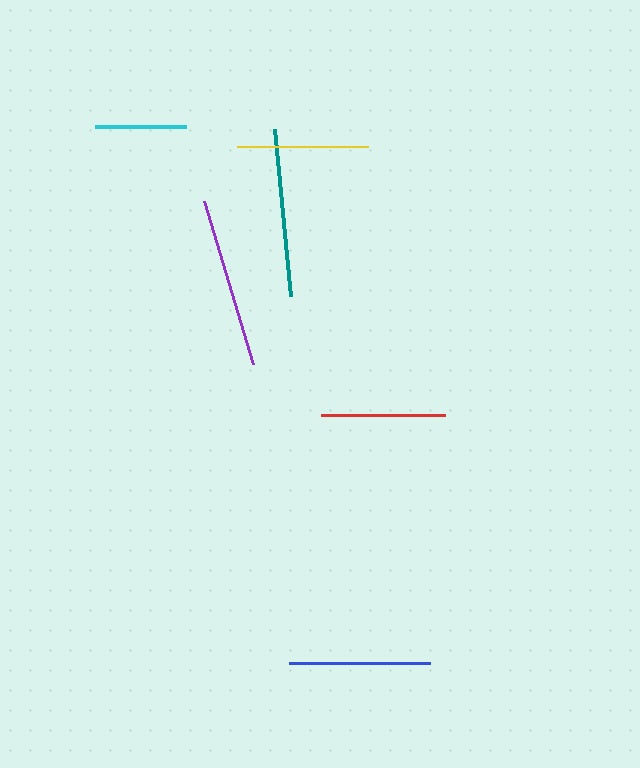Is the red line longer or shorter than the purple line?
The purple line is longer than the red line.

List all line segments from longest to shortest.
From longest to shortest: purple, teal, blue, yellow, red, cyan.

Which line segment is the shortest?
The cyan line is the shortest at approximately 90 pixels.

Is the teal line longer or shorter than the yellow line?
The teal line is longer than the yellow line.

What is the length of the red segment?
The red segment is approximately 124 pixels long.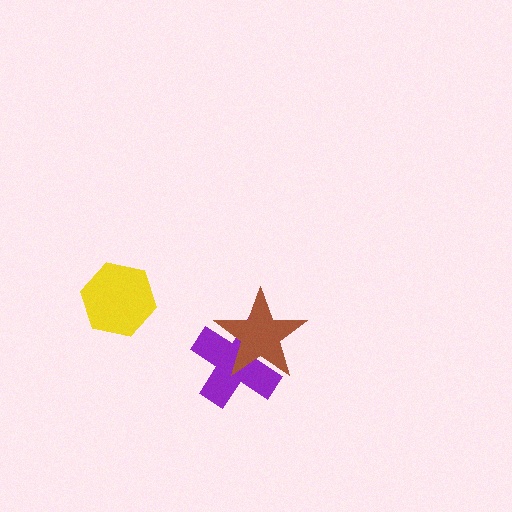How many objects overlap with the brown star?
1 object overlaps with the brown star.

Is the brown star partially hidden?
No, no other shape covers it.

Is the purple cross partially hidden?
Yes, it is partially covered by another shape.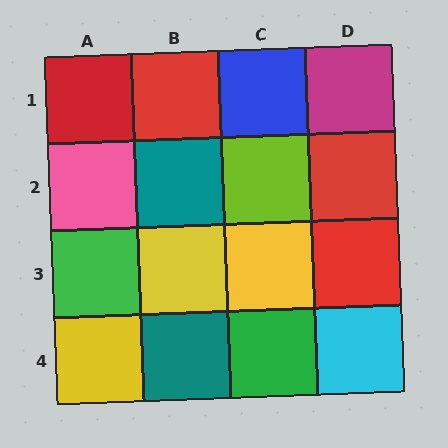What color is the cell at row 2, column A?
Pink.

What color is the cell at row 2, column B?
Teal.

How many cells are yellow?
3 cells are yellow.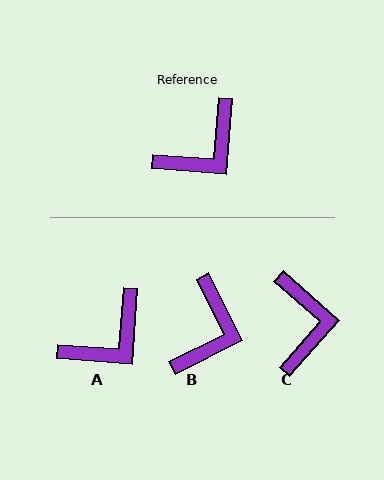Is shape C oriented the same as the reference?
No, it is off by about 53 degrees.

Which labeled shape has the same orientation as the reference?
A.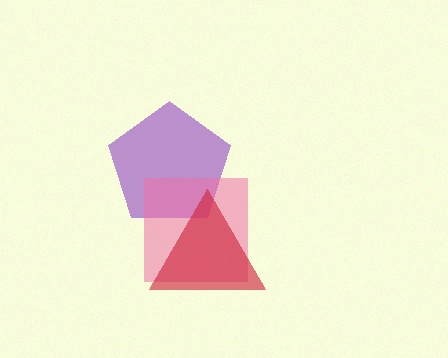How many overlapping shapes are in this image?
There are 3 overlapping shapes in the image.